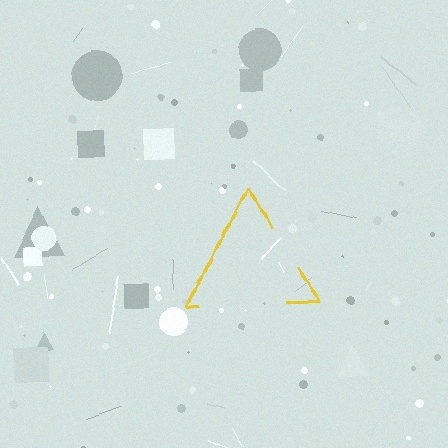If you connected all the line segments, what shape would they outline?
They would outline a triangle.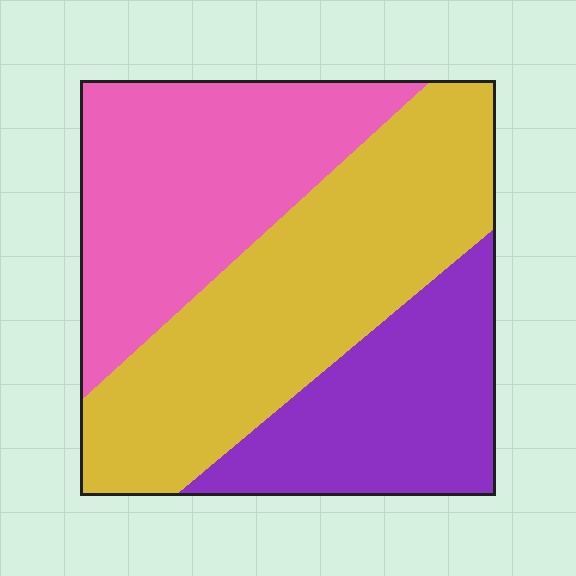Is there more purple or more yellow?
Yellow.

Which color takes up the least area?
Purple, at roughly 25%.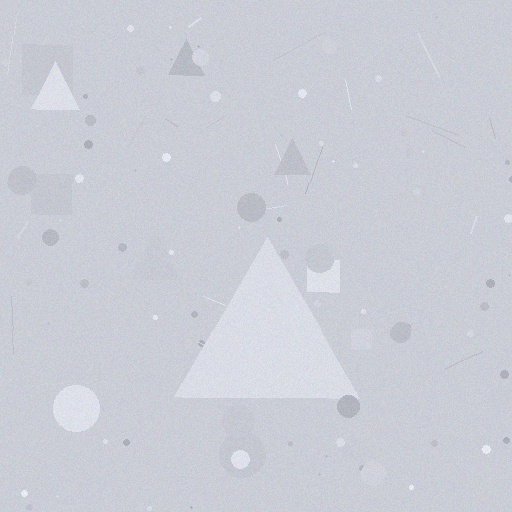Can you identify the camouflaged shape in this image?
The camouflaged shape is a triangle.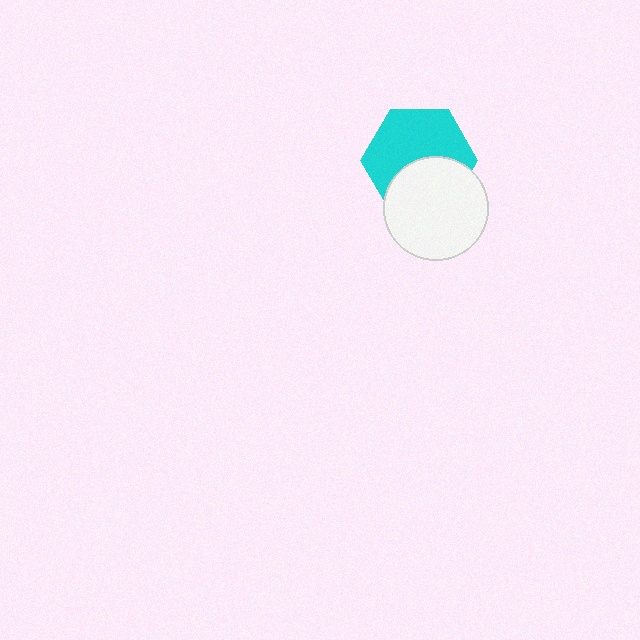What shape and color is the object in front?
The object in front is a white circle.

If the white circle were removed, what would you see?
You would see the complete cyan hexagon.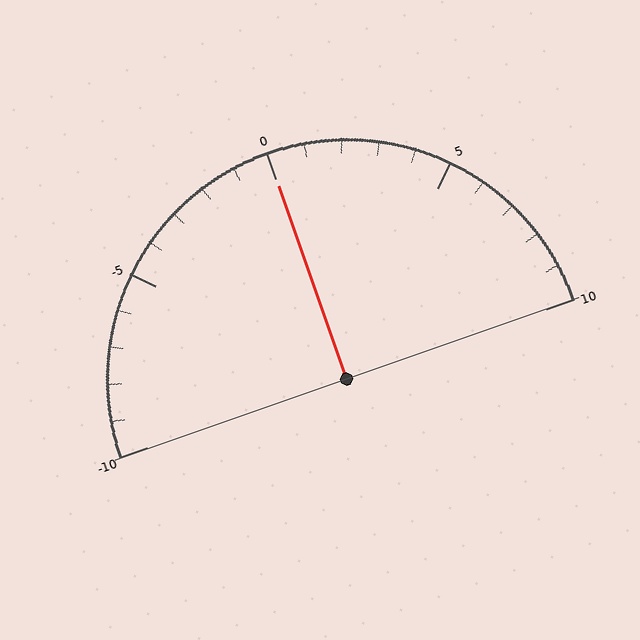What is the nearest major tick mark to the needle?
The nearest major tick mark is 0.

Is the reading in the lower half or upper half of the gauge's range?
The reading is in the upper half of the range (-10 to 10).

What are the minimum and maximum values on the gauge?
The gauge ranges from -10 to 10.